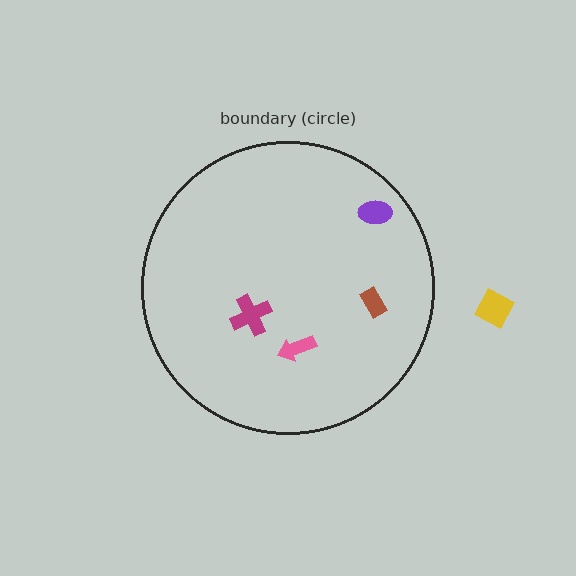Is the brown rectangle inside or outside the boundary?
Inside.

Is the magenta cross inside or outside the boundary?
Inside.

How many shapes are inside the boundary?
4 inside, 1 outside.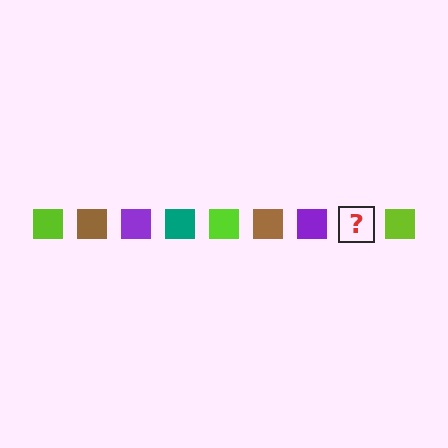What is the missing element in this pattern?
The missing element is a teal square.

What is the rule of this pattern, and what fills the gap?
The rule is that the pattern cycles through lime, brown, purple, teal squares. The gap should be filled with a teal square.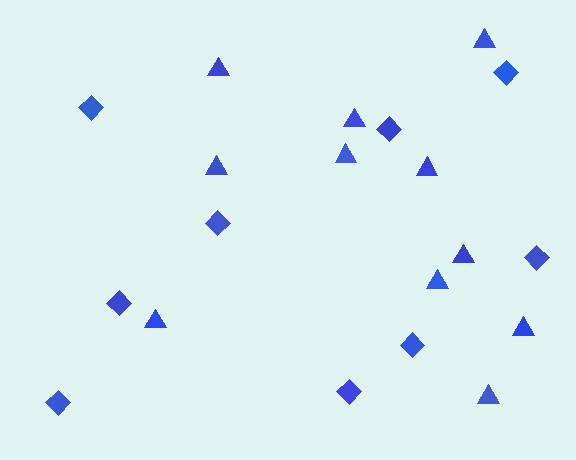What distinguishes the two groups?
There are 2 groups: one group of triangles (11) and one group of diamonds (9).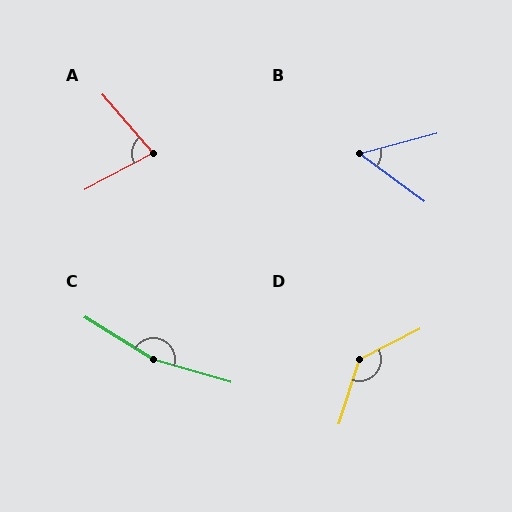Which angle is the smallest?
B, at approximately 52 degrees.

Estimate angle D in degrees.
Approximately 134 degrees.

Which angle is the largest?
C, at approximately 165 degrees.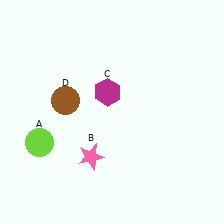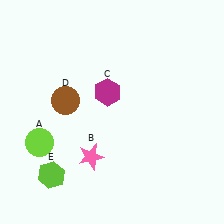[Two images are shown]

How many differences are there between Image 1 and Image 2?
There is 1 difference between the two images.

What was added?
A lime hexagon (E) was added in Image 2.